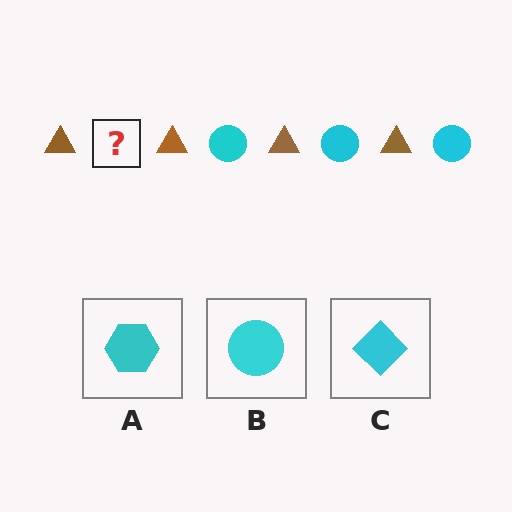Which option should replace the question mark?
Option B.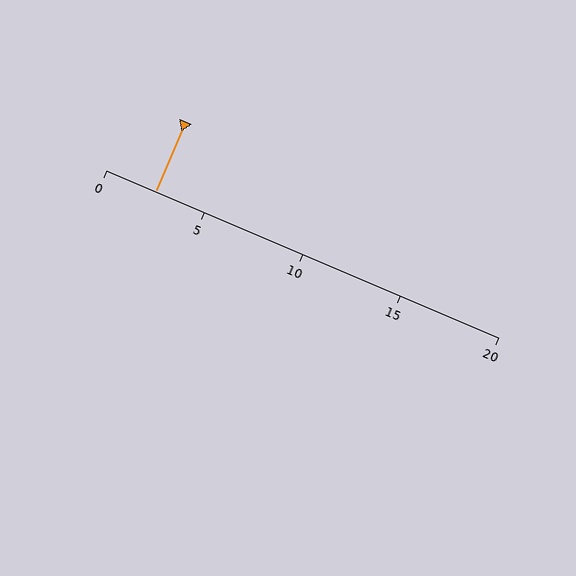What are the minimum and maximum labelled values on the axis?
The axis runs from 0 to 20.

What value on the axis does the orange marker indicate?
The marker indicates approximately 2.5.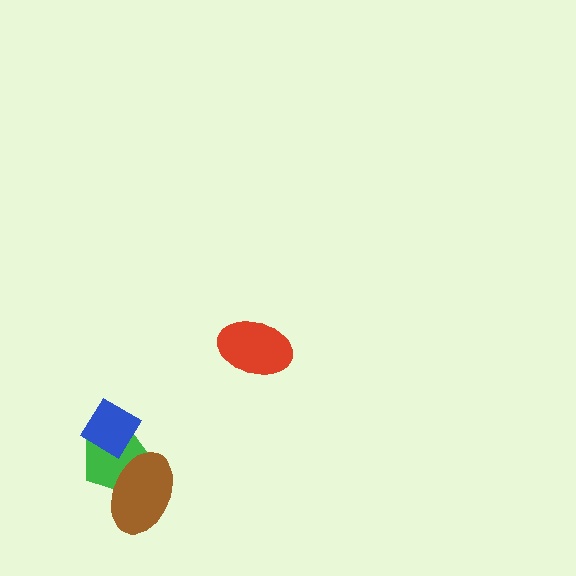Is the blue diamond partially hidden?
No, no other shape covers it.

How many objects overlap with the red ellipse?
0 objects overlap with the red ellipse.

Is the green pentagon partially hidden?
Yes, it is partially covered by another shape.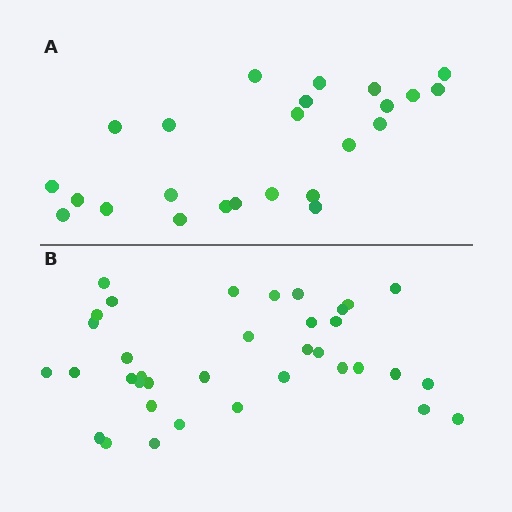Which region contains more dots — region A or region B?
Region B (the bottom region) has more dots.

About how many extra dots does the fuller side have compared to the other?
Region B has roughly 12 or so more dots than region A.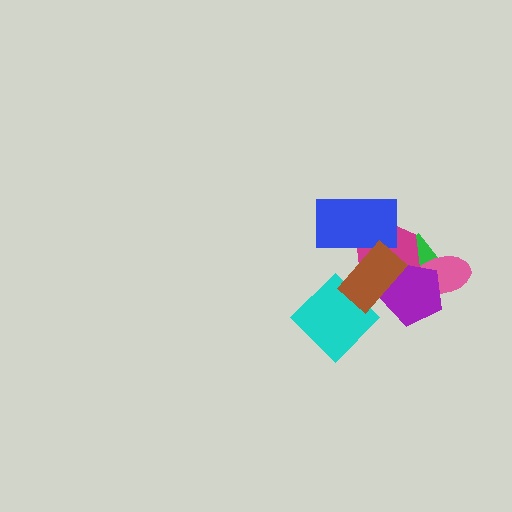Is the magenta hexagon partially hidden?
Yes, it is partially covered by another shape.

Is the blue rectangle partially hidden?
Yes, it is partially covered by another shape.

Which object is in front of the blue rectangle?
The brown rectangle is in front of the blue rectangle.